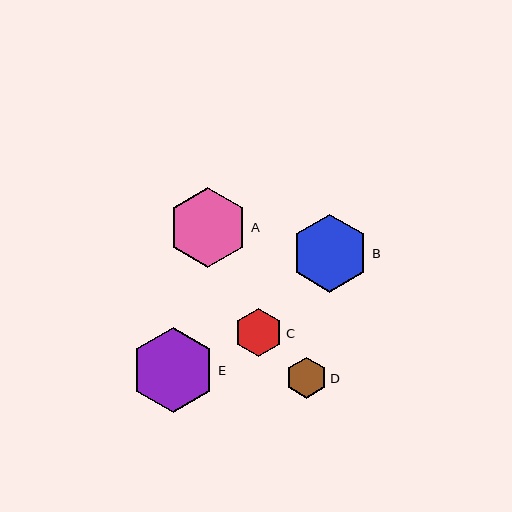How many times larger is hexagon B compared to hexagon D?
Hexagon B is approximately 1.9 times the size of hexagon D.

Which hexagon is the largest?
Hexagon E is the largest with a size of approximately 84 pixels.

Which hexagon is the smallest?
Hexagon D is the smallest with a size of approximately 41 pixels.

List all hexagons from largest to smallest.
From largest to smallest: E, A, B, C, D.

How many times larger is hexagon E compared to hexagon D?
Hexagon E is approximately 2.0 times the size of hexagon D.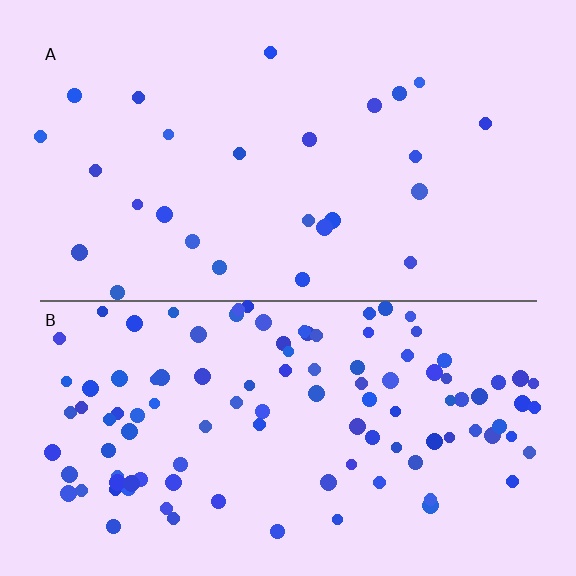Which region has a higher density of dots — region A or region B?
B (the bottom).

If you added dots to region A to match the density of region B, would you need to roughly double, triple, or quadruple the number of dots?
Approximately quadruple.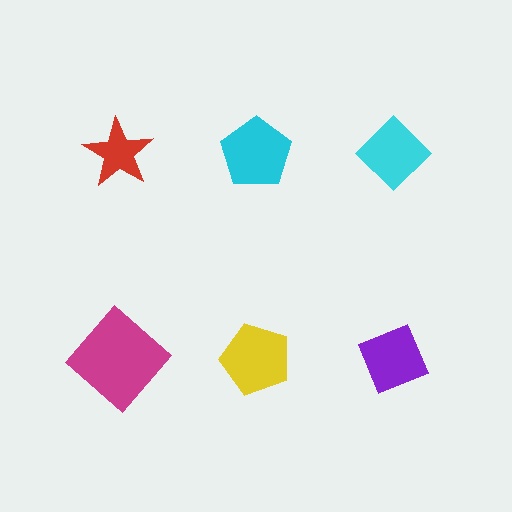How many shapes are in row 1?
3 shapes.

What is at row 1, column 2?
A cyan pentagon.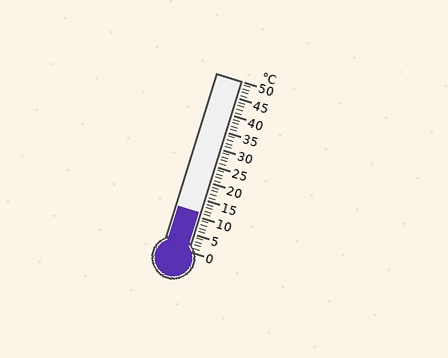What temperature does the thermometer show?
The thermometer shows approximately 11°C.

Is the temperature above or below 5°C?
The temperature is above 5°C.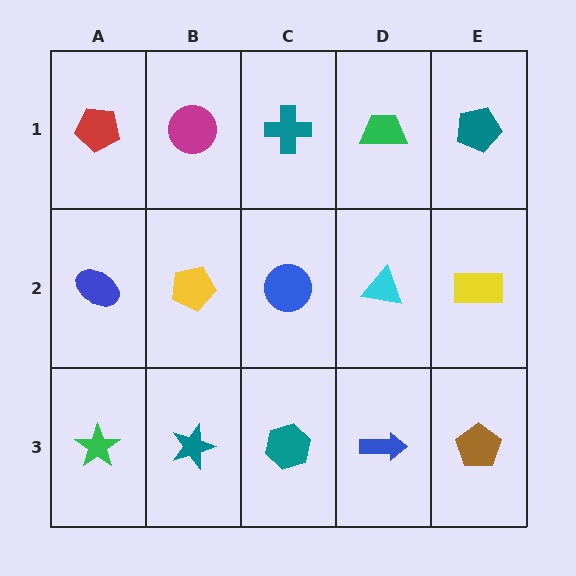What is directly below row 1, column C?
A blue circle.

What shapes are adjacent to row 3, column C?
A blue circle (row 2, column C), a teal star (row 3, column B), a blue arrow (row 3, column D).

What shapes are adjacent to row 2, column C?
A teal cross (row 1, column C), a teal hexagon (row 3, column C), a yellow pentagon (row 2, column B), a cyan triangle (row 2, column D).